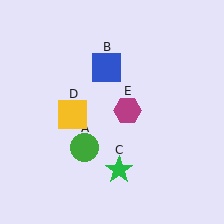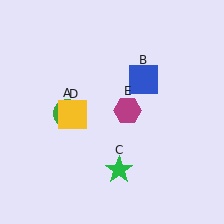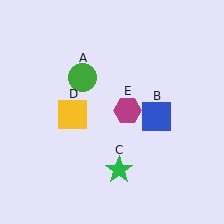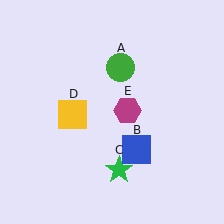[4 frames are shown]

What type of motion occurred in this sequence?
The green circle (object A), blue square (object B) rotated clockwise around the center of the scene.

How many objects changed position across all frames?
2 objects changed position: green circle (object A), blue square (object B).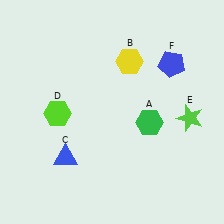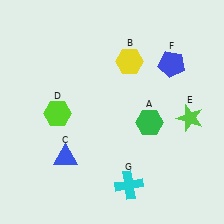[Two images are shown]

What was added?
A cyan cross (G) was added in Image 2.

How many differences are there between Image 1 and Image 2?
There is 1 difference between the two images.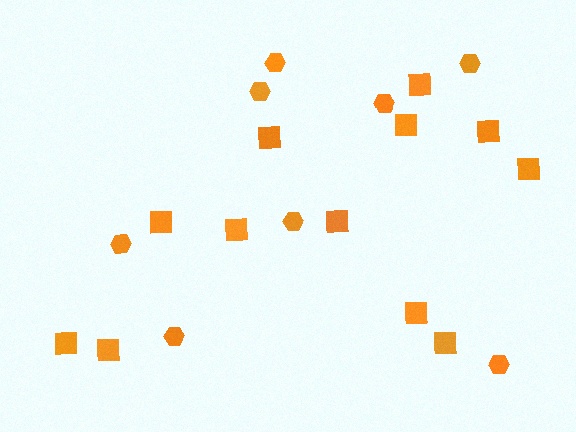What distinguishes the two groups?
There are 2 groups: one group of hexagons (8) and one group of squares (12).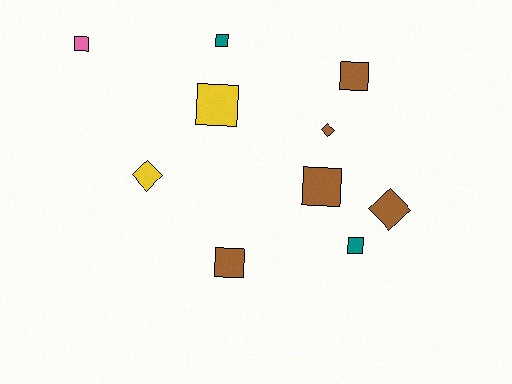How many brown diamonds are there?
There are 2 brown diamonds.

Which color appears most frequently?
Brown, with 5 objects.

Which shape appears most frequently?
Square, with 7 objects.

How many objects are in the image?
There are 10 objects.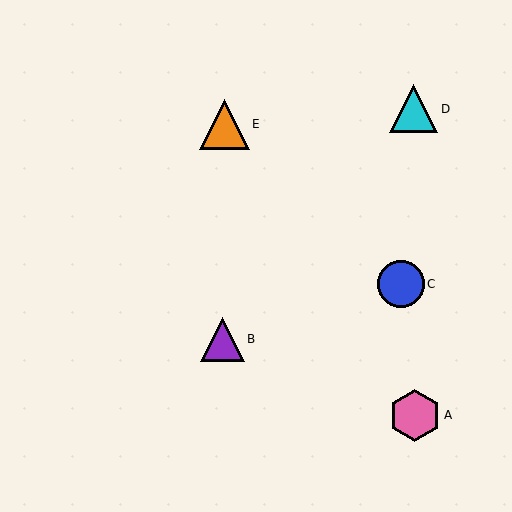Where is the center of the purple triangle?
The center of the purple triangle is at (222, 339).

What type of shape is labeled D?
Shape D is a cyan triangle.